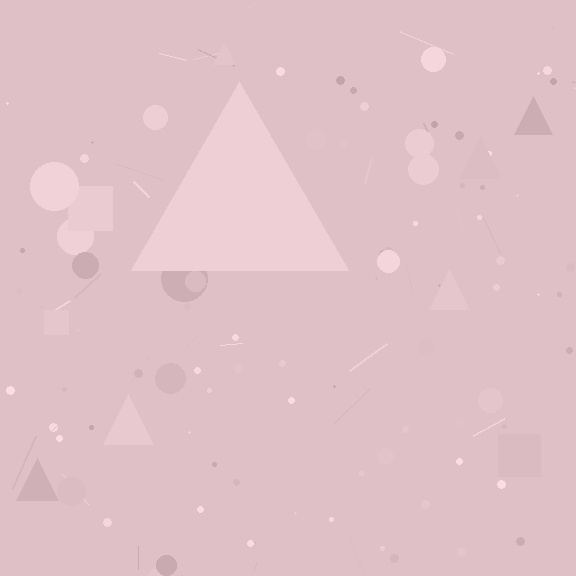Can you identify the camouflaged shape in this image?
The camouflaged shape is a triangle.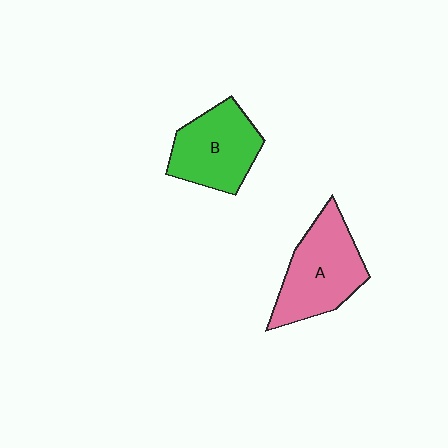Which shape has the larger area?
Shape A (pink).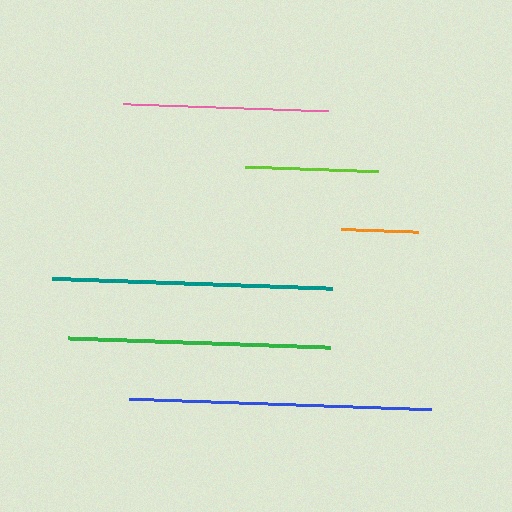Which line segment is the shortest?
The orange line is the shortest at approximately 77 pixels.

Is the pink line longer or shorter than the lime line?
The pink line is longer than the lime line.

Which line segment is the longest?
The blue line is the longest at approximately 302 pixels.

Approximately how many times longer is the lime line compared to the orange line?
The lime line is approximately 1.7 times the length of the orange line.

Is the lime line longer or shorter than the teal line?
The teal line is longer than the lime line.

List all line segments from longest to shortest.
From longest to shortest: blue, teal, green, pink, lime, orange.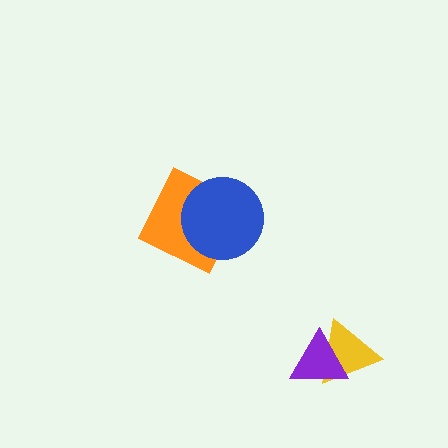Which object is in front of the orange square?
The blue circle is in front of the orange square.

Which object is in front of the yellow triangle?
The purple triangle is in front of the yellow triangle.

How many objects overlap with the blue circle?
1 object overlaps with the blue circle.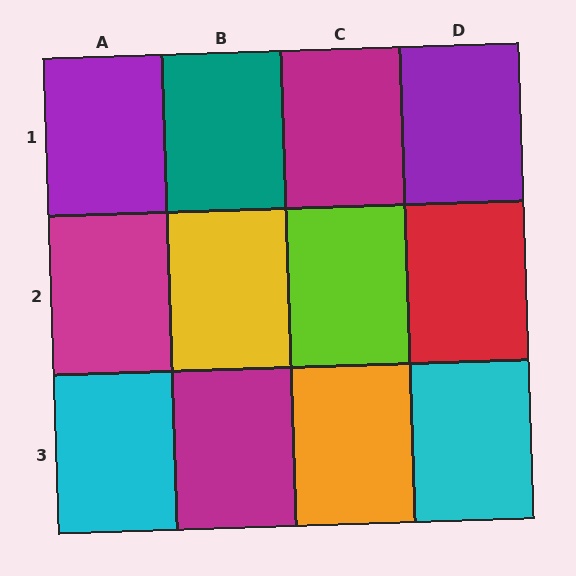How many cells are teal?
1 cell is teal.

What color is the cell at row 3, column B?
Magenta.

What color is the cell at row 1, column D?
Purple.